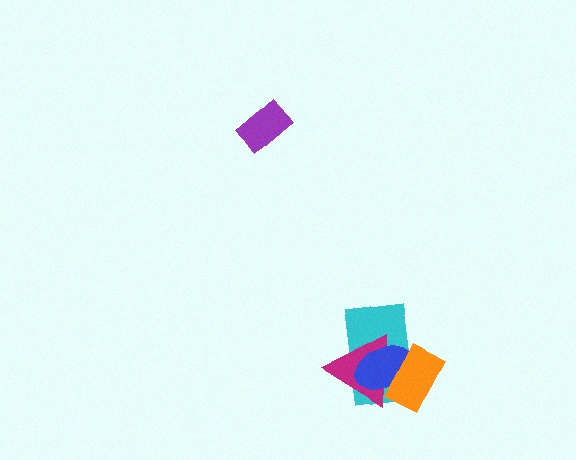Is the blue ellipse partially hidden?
Yes, it is partially covered by another shape.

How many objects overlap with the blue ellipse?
3 objects overlap with the blue ellipse.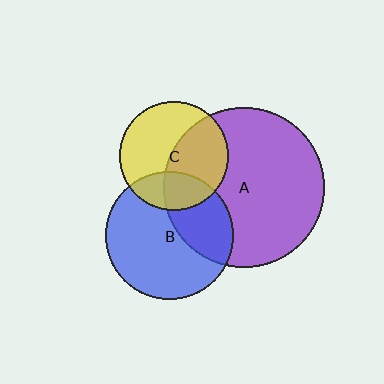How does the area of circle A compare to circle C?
Approximately 2.2 times.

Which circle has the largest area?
Circle A (purple).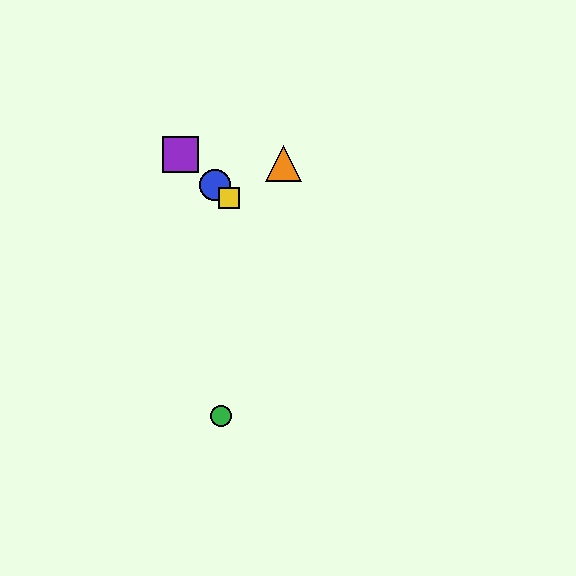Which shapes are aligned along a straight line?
The red triangle, the blue circle, the yellow square, the purple square are aligned along a straight line.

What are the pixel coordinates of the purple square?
The purple square is at (181, 154).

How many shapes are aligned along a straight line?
4 shapes (the red triangle, the blue circle, the yellow square, the purple square) are aligned along a straight line.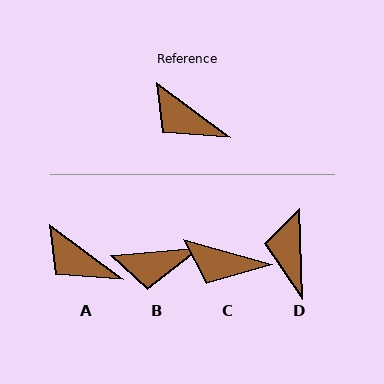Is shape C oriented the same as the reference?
No, it is off by about 21 degrees.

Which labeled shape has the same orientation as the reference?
A.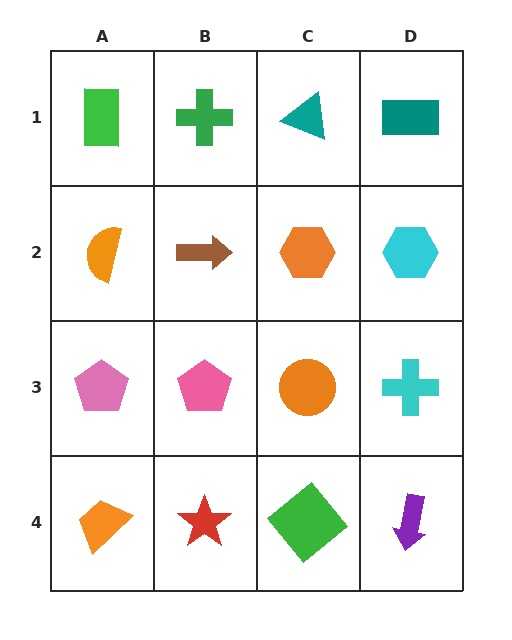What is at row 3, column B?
A pink pentagon.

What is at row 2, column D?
A cyan hexagon.